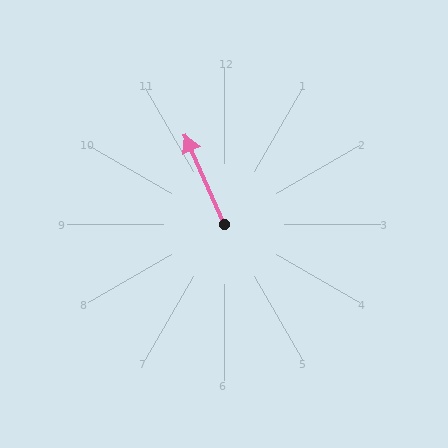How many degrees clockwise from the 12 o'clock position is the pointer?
Approximately 336 degrees.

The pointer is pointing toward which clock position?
Roughly 11 o'clock.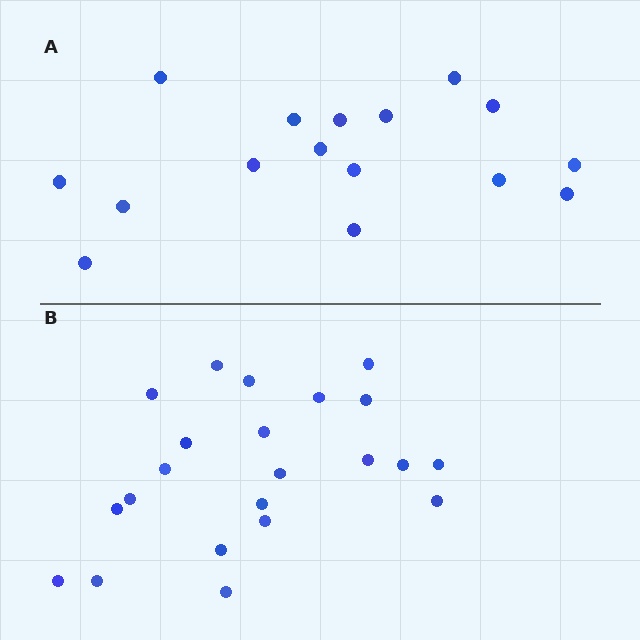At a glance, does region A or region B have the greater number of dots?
Region B (the bottom region) has more dots.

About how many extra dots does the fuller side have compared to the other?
Region B has about 6 more dots than region A.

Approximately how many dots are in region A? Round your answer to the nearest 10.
About 20 dots. (The exact count is 16, which rounds to 20.)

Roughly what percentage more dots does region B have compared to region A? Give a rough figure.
About 40% more.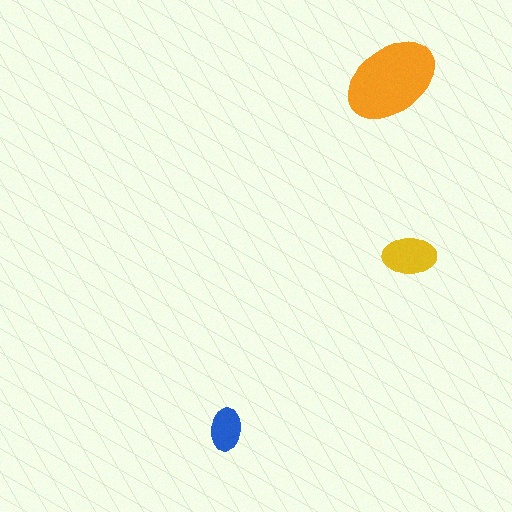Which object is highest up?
The orange ellipse is topmost.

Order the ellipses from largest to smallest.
the orange one, the yellow one, the blue one.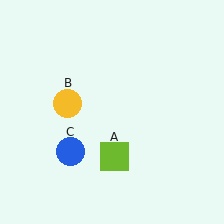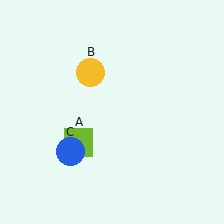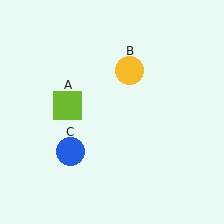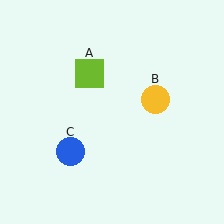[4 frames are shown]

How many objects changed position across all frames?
2 objects changed position: lime square (object A), yellow circle (object B).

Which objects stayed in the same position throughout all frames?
Blue circle (object C) remained stationary.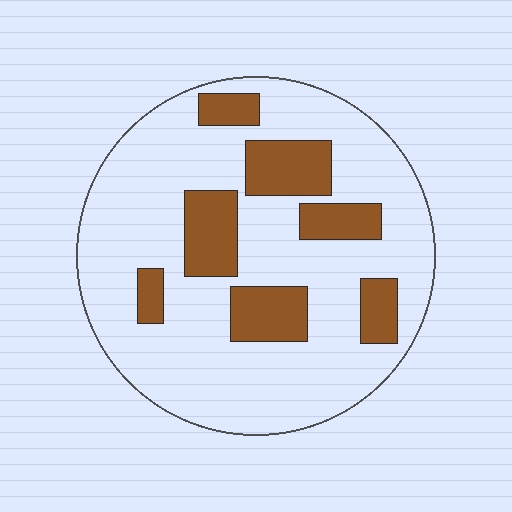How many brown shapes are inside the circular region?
7.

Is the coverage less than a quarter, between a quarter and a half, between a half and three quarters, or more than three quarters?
Less than a quarter.